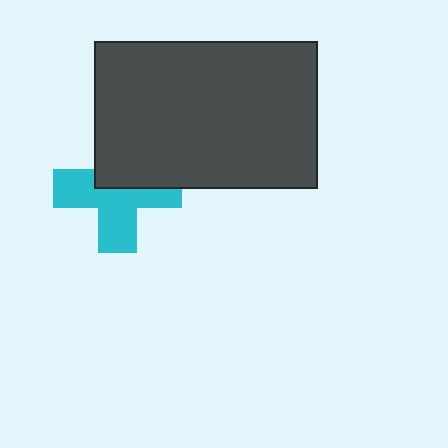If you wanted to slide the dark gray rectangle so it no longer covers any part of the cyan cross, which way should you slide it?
Slide it up — that is the most direct way to separate the two shapes.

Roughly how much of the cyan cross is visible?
About half of it is visible (roughly 58%).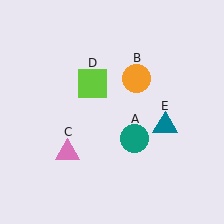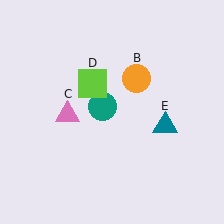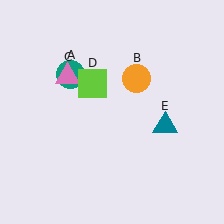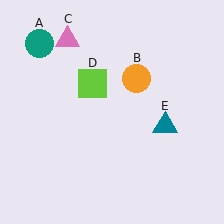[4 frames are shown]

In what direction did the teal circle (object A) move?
The teal circle (object A) moved up and to the left.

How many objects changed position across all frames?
2 objects changed position: teal circle (object A), pink triangle (object C).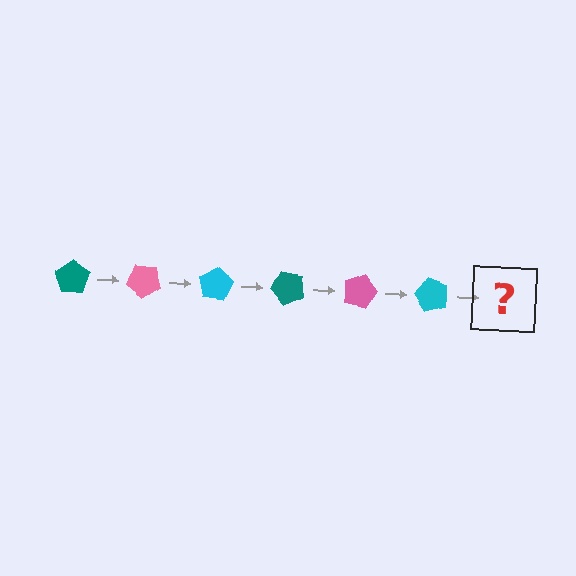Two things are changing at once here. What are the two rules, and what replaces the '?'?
The two rules are that it rotates 40 degrees each step and the color cycles through teal, pink, and cyan. The '?' should be a teal pentagon, rotated 240 degrees from the start.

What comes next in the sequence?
The next element should be a teal pentagon, rotated 240 degrees from the start.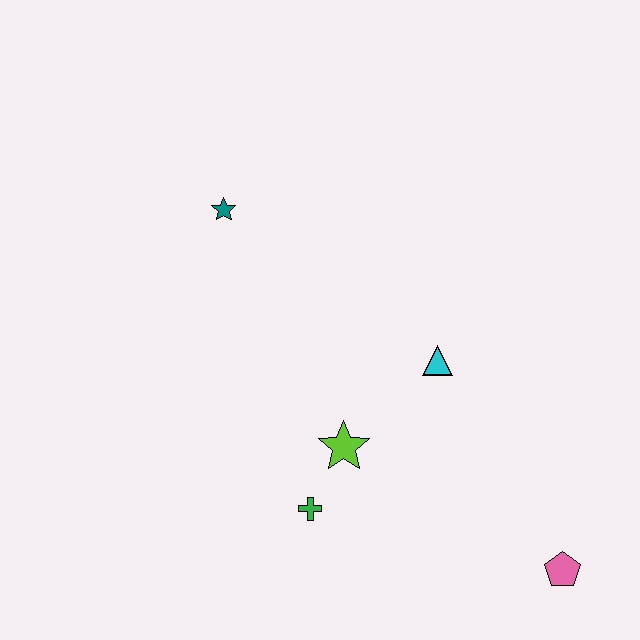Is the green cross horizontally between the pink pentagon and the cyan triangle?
No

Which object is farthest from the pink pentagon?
The teal star is farthest from the pink pentagon.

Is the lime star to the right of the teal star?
Yes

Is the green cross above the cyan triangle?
No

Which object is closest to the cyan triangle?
The lime star is closest to the cyan triangle.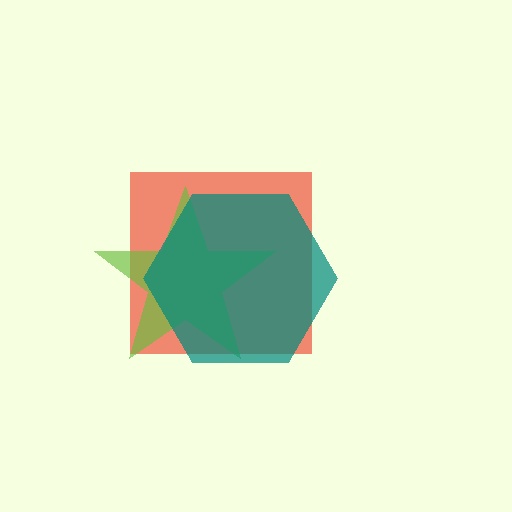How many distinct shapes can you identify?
There are 3 distinct shapes: a red square, a lime star, a teal hexagon.